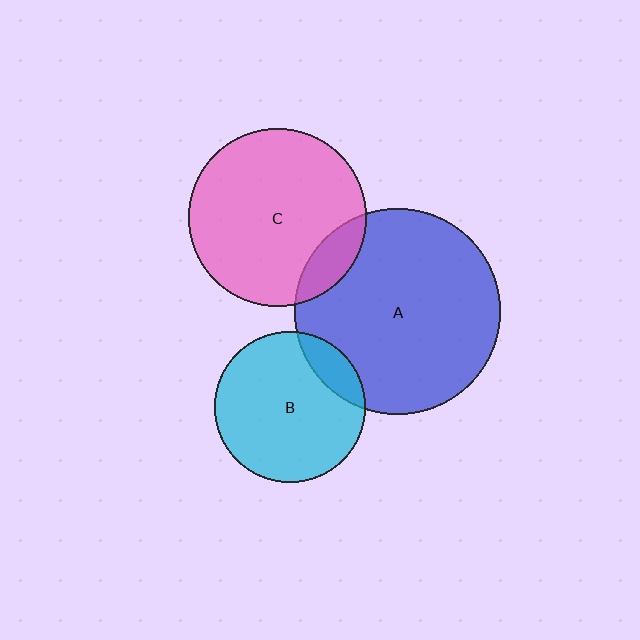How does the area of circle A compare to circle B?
Approximately 1.9 times.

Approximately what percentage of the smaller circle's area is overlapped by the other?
Approximately 15%.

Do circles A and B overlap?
Yes.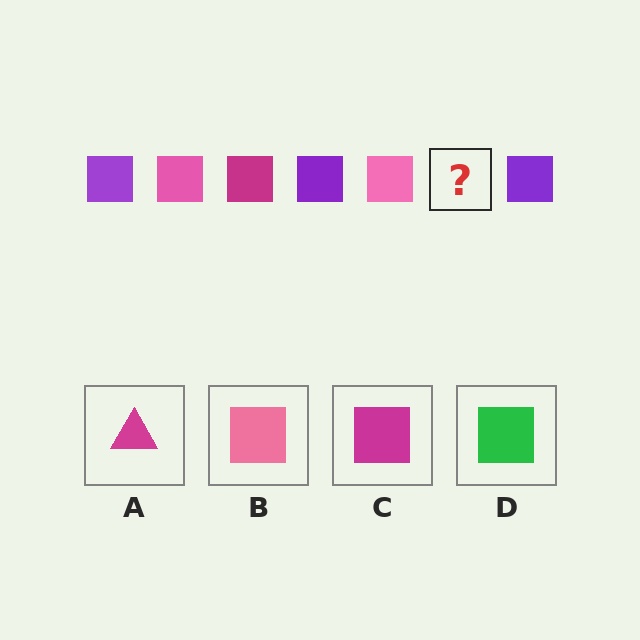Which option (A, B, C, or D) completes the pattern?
C.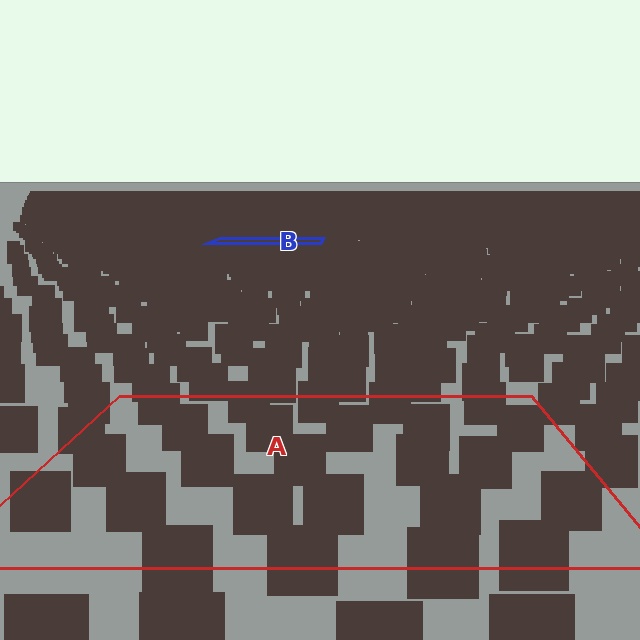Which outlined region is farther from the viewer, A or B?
Region B is farther from the viewer — the texture elements inside it appear smaller and more densely packed.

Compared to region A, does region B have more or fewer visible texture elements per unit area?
Region B has more texture elements per unit area — they are packed more densely because it is farther away.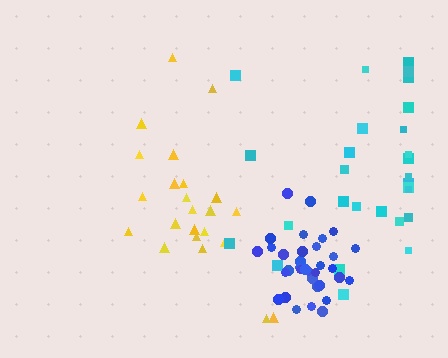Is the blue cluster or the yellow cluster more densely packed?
Blue.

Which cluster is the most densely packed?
Blue.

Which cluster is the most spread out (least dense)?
Yellow.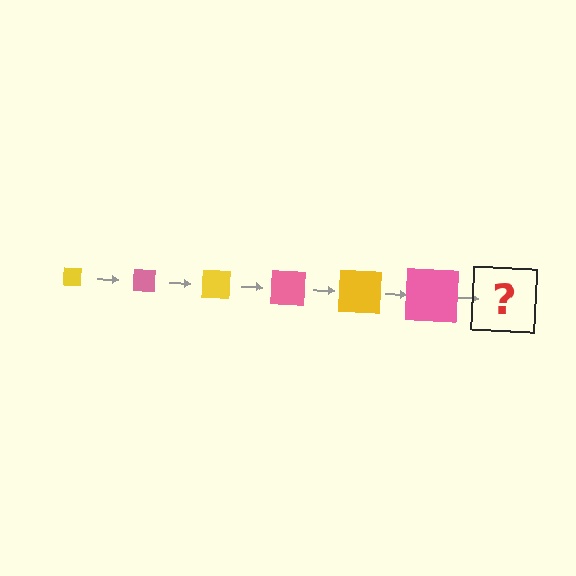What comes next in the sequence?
The next element should be a yellow square, larger than the previous one.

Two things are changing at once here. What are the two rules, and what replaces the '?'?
The two rules are that the square grows larger each step and the color cycles through yellow and pink. The '?' should be a yellow square, larger than the previous one.